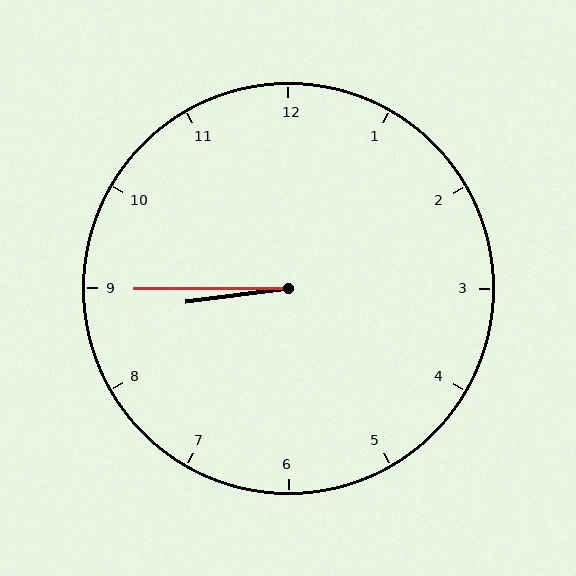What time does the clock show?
8:45.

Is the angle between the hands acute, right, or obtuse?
It is acute.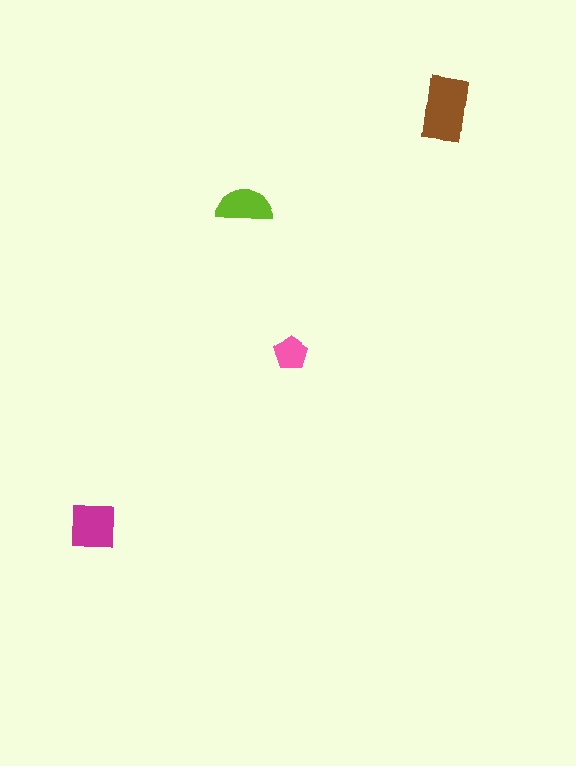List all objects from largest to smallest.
The brown rectangle, the magenta square, the lime semicircle, the pink pentagon.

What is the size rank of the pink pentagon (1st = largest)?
4th.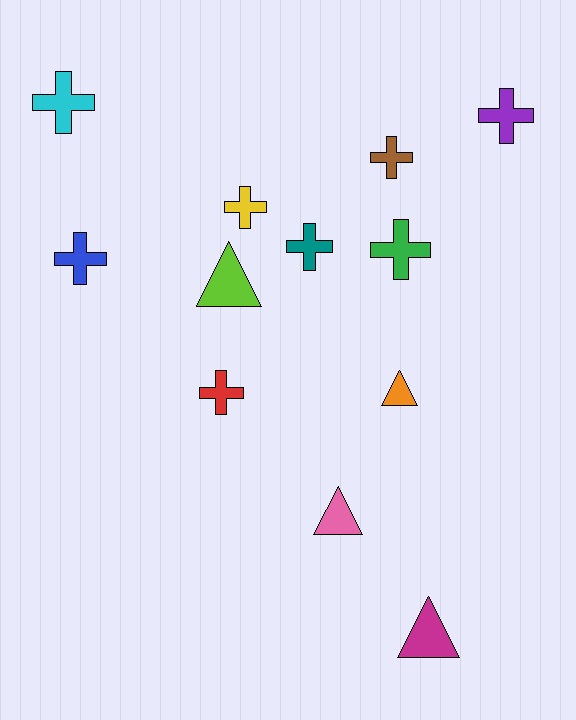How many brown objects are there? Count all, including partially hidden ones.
There is 1 brown object.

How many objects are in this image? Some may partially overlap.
There are 12 objects.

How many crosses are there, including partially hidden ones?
There are 8 crosses.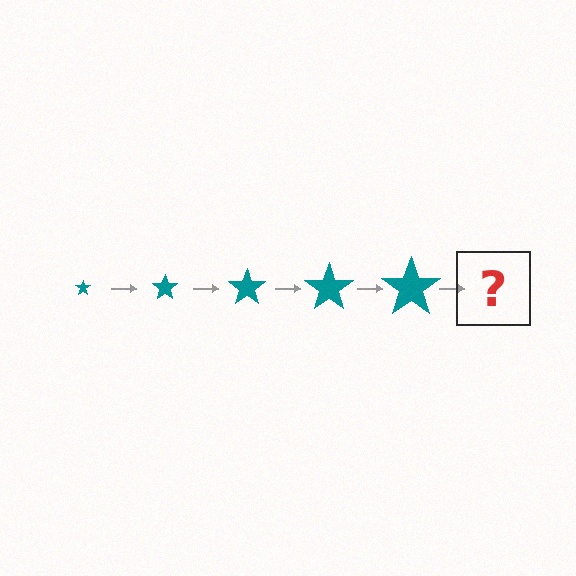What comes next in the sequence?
The next element should be a teal star, larger than the previous one.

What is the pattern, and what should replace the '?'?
The pattern is that the star gets progressively larger each step. The '?' should be a teal star, larger than the previous one.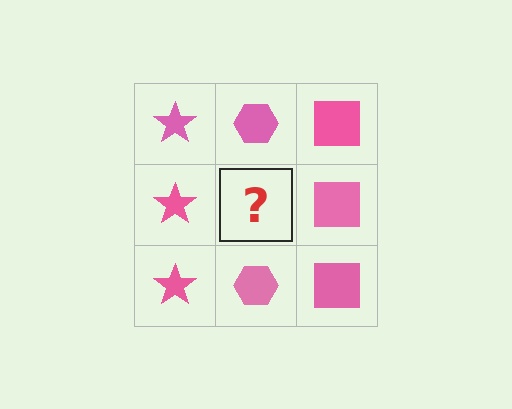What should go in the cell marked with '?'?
The missing cell should contain a pink hexagon.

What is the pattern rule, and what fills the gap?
The rule is that each column has a consistent shape. The gap should be filled with a pink hexagon.